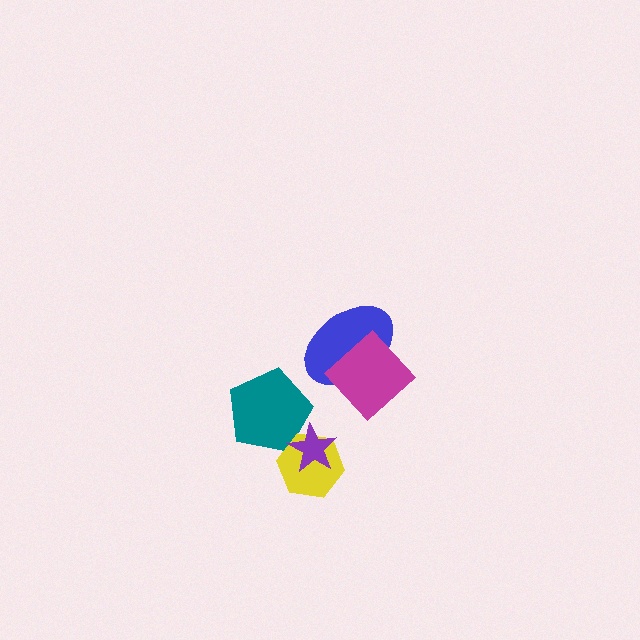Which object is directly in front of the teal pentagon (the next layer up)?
The yellow hexagon is directly in front of the teal pentagon.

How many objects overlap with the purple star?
2 objects overlap with the purple star.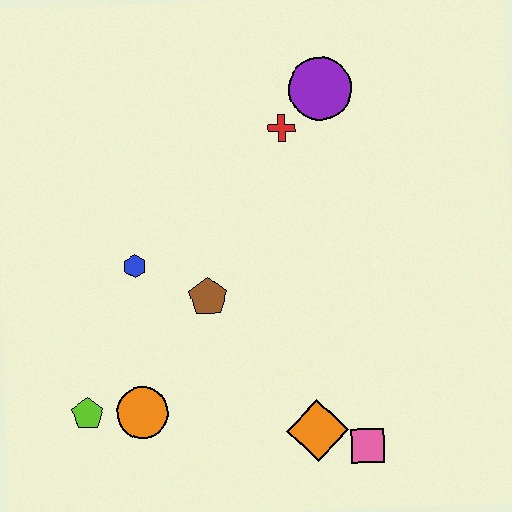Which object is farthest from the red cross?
The lime pentagon is farthest from the red cross.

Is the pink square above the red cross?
No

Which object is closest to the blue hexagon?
The brown pentagon is closest to the blue hexagon.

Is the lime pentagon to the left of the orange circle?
Yes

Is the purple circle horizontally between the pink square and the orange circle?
Yes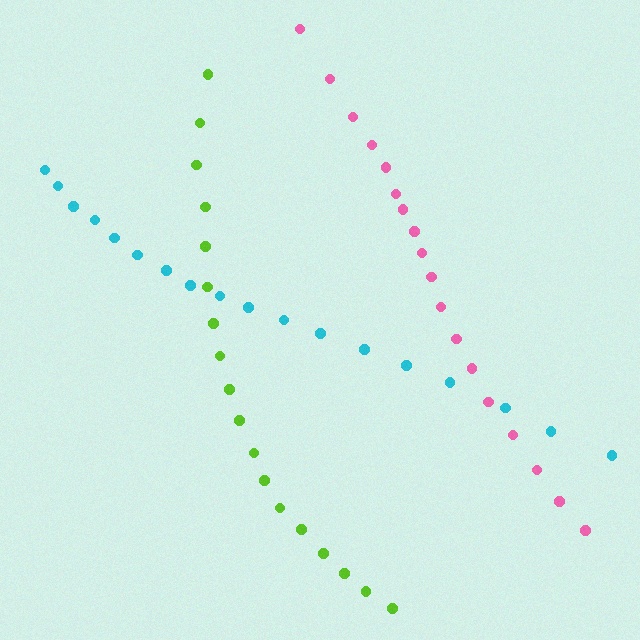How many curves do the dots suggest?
There are 3 distinct paths.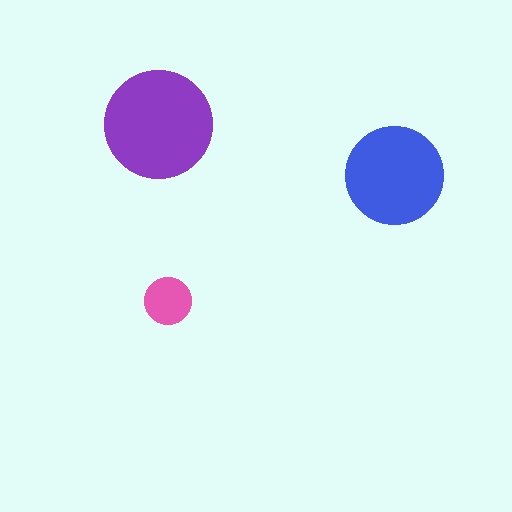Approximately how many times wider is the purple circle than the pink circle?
About 2.5 times wider.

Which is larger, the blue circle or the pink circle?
The blue one.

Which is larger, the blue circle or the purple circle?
The purple one.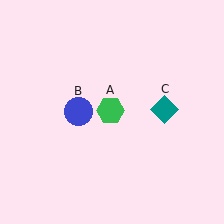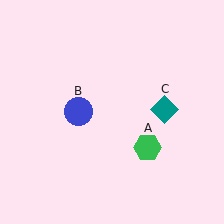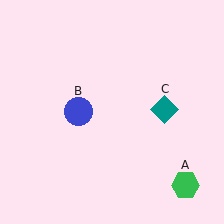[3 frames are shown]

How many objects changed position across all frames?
1 object changed position: green hexagon (object A).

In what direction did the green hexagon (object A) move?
The green hexagon (object A) moved down and to the right.